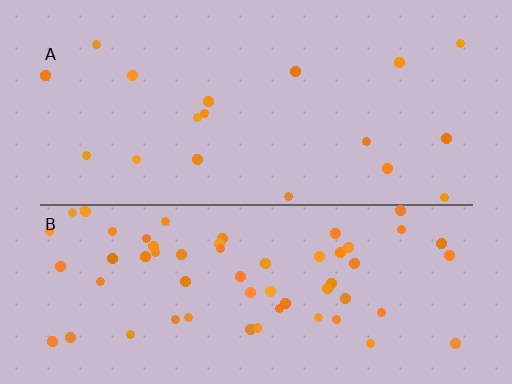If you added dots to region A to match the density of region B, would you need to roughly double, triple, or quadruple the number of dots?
Approximately triple.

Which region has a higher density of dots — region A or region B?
B (the bottom).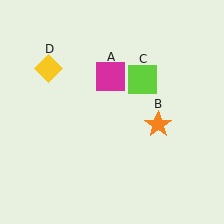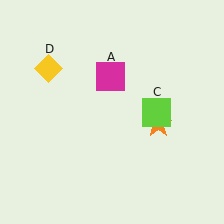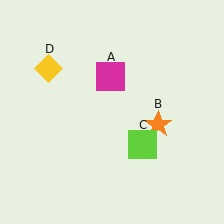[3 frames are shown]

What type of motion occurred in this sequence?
The lime square (object C) rotated clockwise around the center of the scene.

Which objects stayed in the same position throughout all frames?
Magenta square (object A) and orange star (object B) and yellow diamond (object D) remained stationary.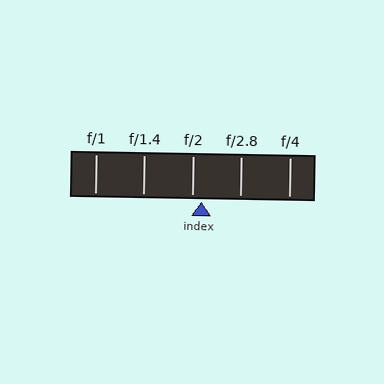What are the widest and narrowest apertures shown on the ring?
The widest aperture shown is f/1 and the narrowest is f/4.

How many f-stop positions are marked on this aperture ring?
There are 5 f-stop positions marked.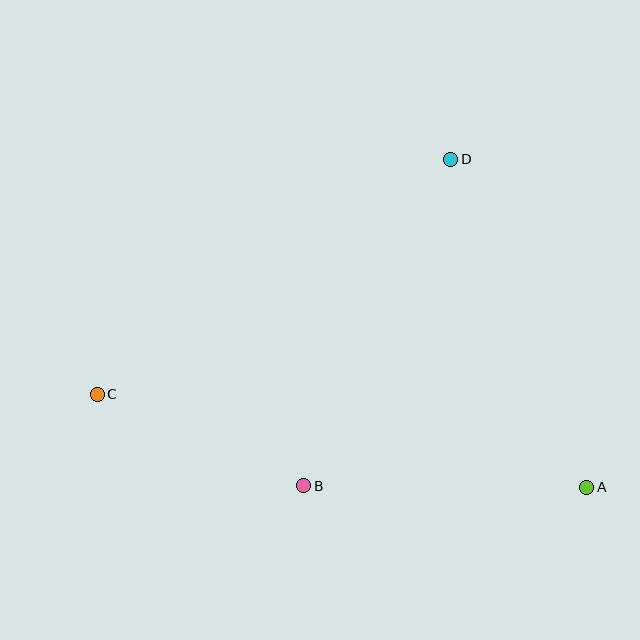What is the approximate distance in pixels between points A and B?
The distance between A and B is approximately 283 pixels.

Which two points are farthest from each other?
Points A and C are farthest from each other.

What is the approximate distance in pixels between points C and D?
The distance between C and D is approximately 424 pixels.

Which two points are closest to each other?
Points B and C are closest to each other.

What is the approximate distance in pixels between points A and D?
The distance between A and D is approximately 355 pixels.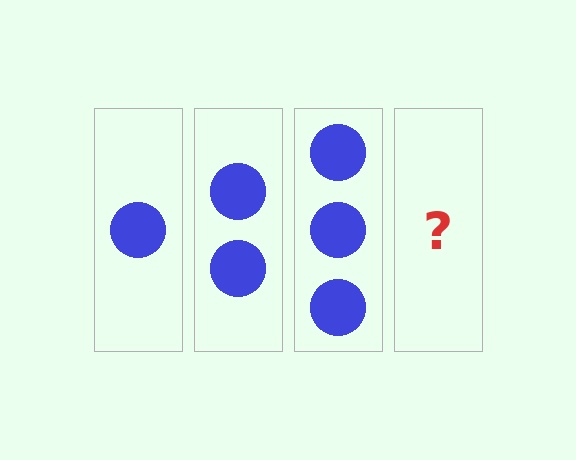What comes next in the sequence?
The next element should be 4 circles.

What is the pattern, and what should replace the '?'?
The pattern is that each step adds one more circle. The '?' should be 4 circles.